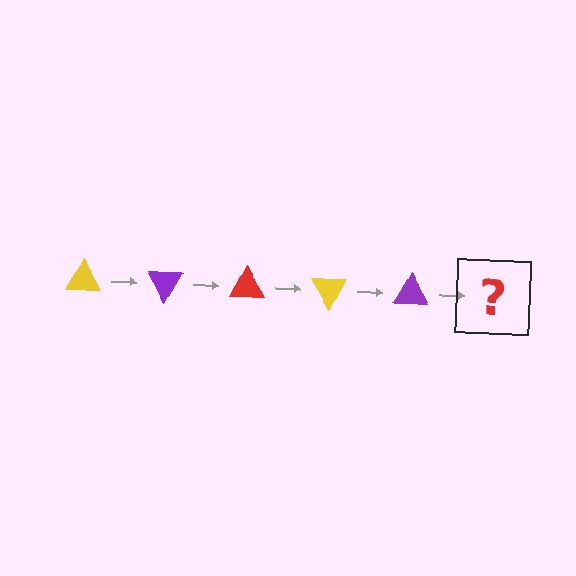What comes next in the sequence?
The next element should be a red triangle, rotated 300 degrees from the start.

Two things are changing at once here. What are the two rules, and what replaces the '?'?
The two rules are that it rotates 60 degrees each step and the color cycles through yellow, purple, and red. The '?' should be a red triangle, rotated 300 degrees from the start.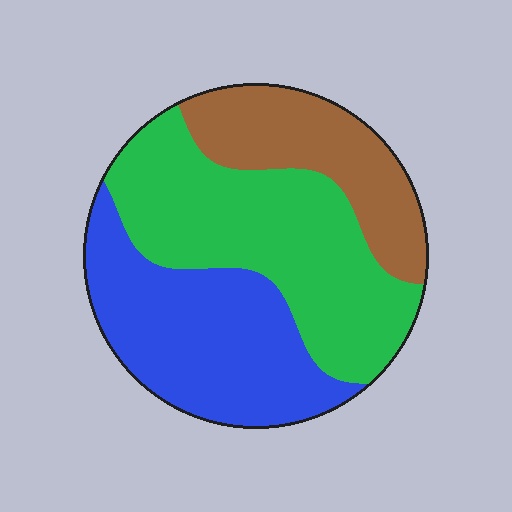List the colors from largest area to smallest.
From largest to smallest: green, blue, brown.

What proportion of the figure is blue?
Blue takes up about one third (1/3) of the figure.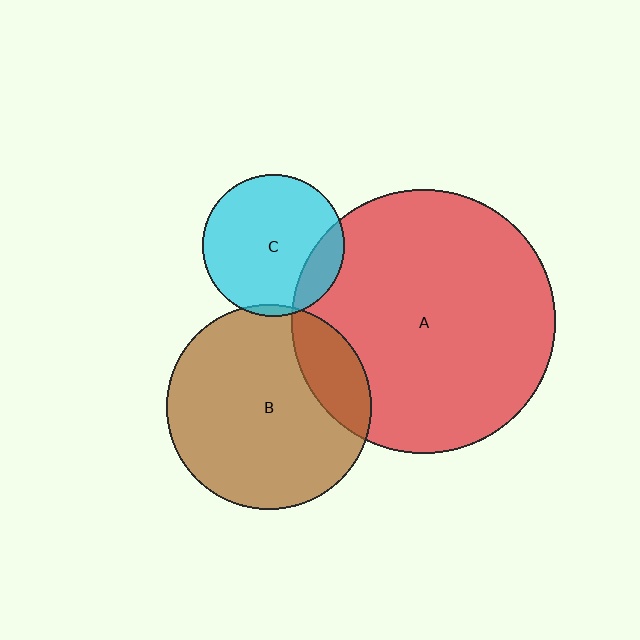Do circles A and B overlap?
Yes.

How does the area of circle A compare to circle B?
Approximately 1.7 times.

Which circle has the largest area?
Circle A (red).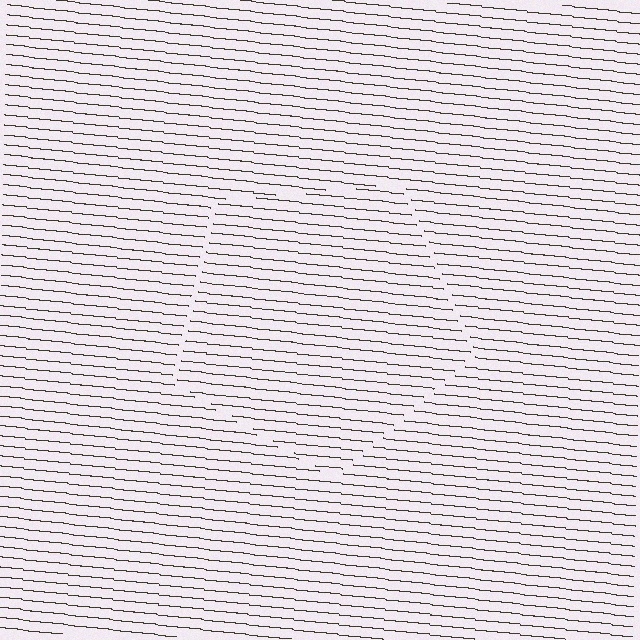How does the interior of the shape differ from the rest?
The interior of the shape contains the same grating, shifted by half a period — the contour is defined by the phase discontinuity where line-ends from the inner and outer gratings abut.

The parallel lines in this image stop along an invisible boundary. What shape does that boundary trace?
An illusory pentagon. The interior of the shape contains the same grating, shifted by half a period — the contour is defined by the phase discontinuity where line-ends from the inner and outer gratings abut.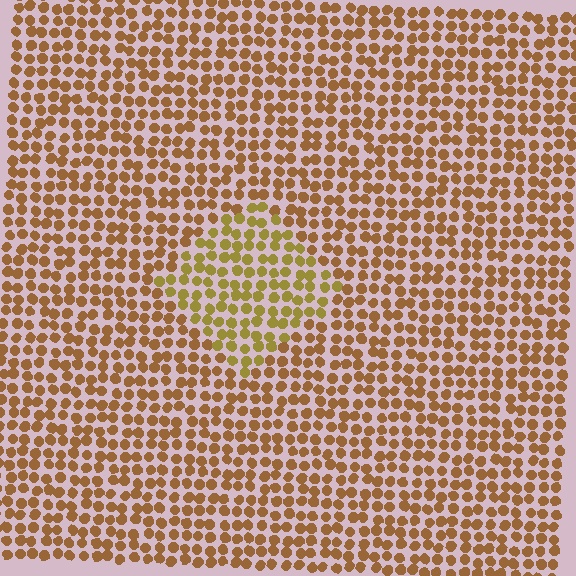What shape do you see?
I see a diamond.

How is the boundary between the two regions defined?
The boundary is defined purely by a slight shift in hue (about 25 degrees). Spacing, size, and orientation are identical on both sides.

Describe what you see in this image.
The image is filled with small brown elements in a uniform arrangement. A diamond-shaped region is visible where the elements are tinted to a slightly different hue, forming a subtle color boundary.